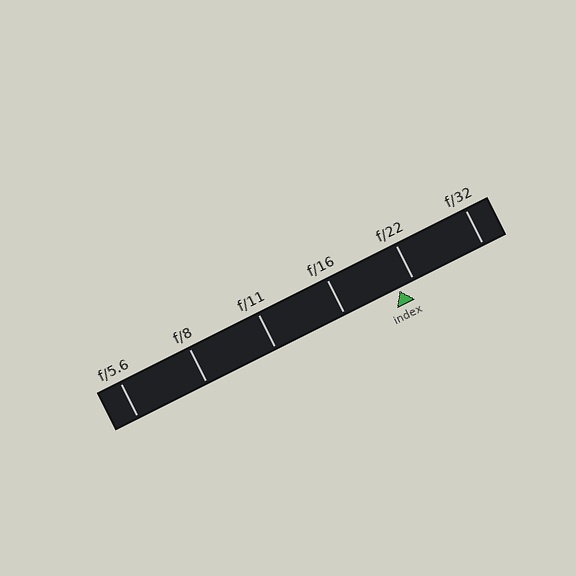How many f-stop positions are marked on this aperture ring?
There are 6 f-stop positions marked.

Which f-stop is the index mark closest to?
The index mark is closest to f/22.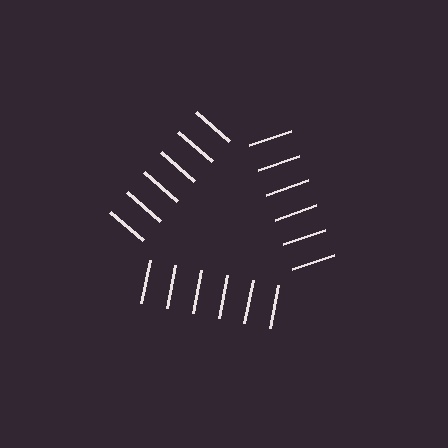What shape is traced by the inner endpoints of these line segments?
An illusory triangle — the line segments terminate on its edges but no continuous stroke is drawn.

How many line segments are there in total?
18 — 6 along each of the 3 edges.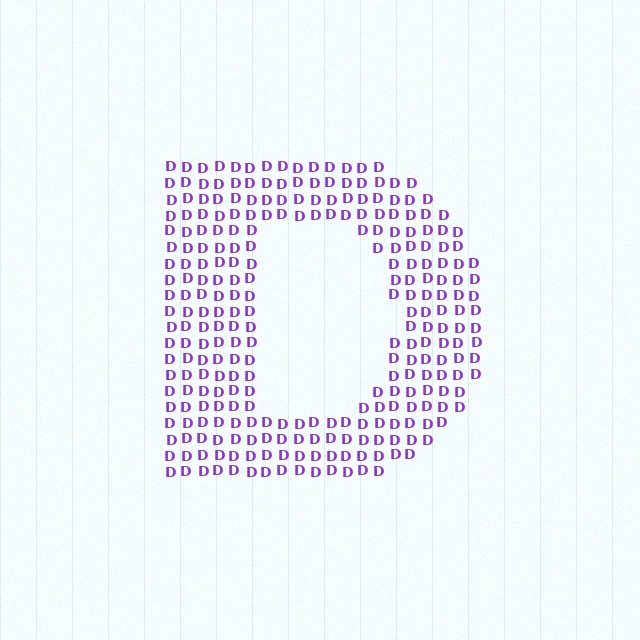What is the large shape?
The large shape is the letter D.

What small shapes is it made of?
It is made of small letter D's.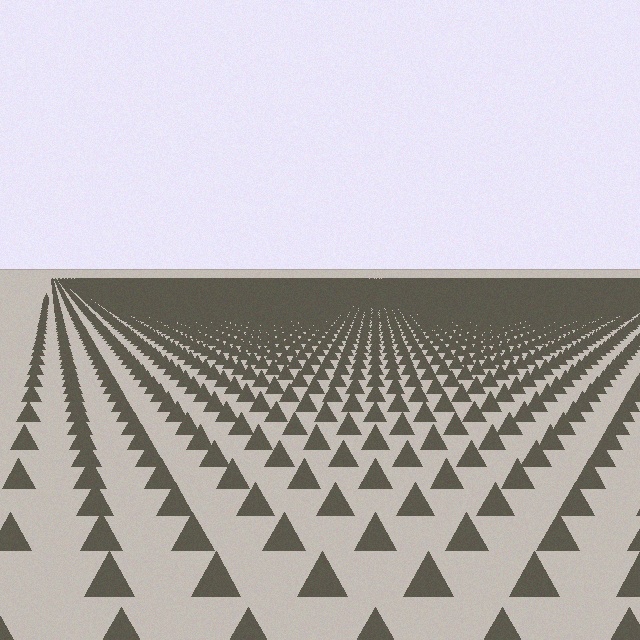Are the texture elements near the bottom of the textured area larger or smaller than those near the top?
Larger. Near the bottom, elements are closer to the viewer and appear at a bigger on-screen size.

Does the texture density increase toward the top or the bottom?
Density increases toward the top.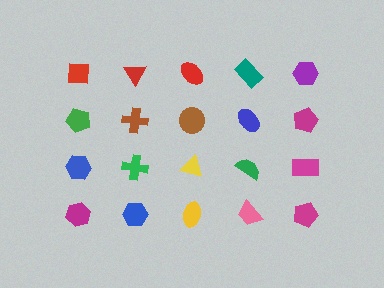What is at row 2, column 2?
A brown cross.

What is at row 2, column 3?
A brown circle.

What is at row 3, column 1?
A blue hexagon.